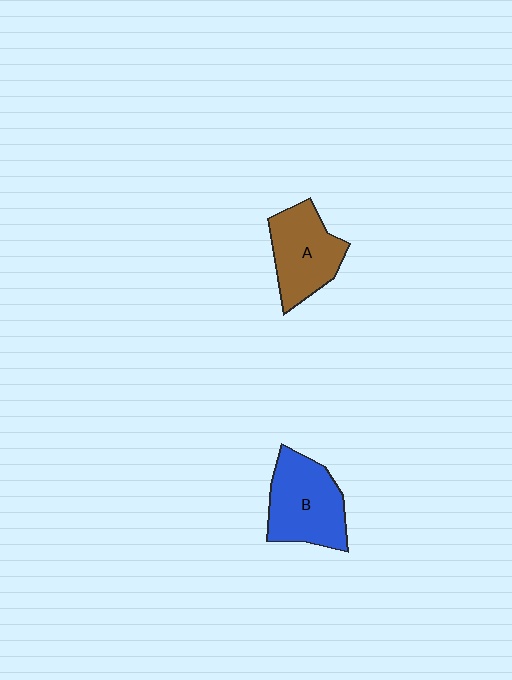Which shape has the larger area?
Shape B (blue).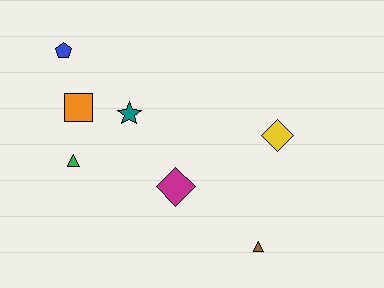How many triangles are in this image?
There are 2 triangles.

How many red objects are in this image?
There are no red objects.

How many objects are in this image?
There are 7 objects.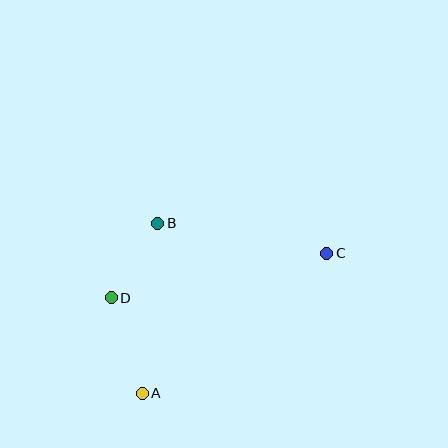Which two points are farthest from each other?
Points A and C are farthest from each other.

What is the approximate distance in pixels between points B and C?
The distance between B and C is approximately 171 pixels.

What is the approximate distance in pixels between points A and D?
The distance between A and D is approximately 100 pixels.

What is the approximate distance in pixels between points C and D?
The distance between C and D is approximately 220 pixels.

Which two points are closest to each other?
Points B and D are closest to each other.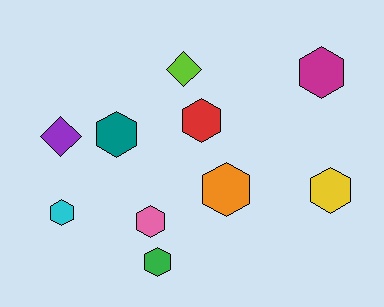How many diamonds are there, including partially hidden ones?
There are 2 diamonds.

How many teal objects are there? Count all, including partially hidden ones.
There is 1 teal object.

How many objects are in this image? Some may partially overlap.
There are 10 objects.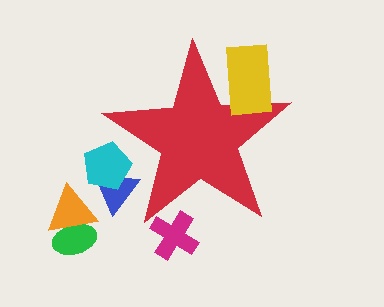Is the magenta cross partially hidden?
Yes, the magenta cross is partially hidden behind the red star.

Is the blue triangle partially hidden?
Yes, the blue triangle is partially hidden behind the red star.